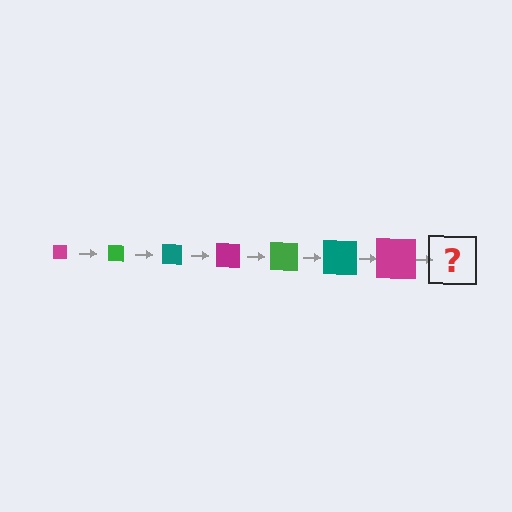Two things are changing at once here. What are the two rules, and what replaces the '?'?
The two rules are that the square grows larger each step and the color cycles through magenta, green, and teal. The '?' should be a green square, larger than the previous one.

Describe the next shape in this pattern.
It should be a green square, larger than the previous one.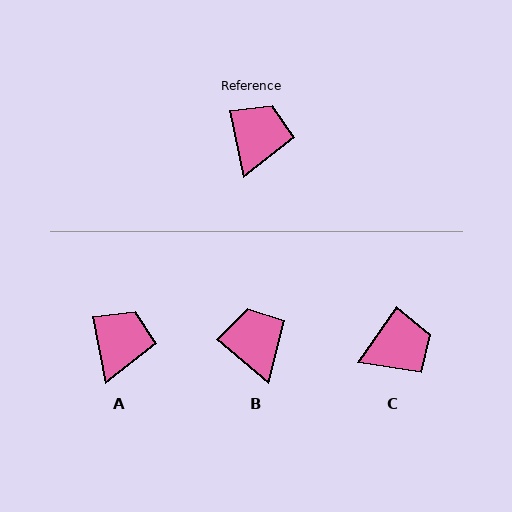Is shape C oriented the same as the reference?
No, it is off by about 46 degrees.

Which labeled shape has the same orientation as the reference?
A.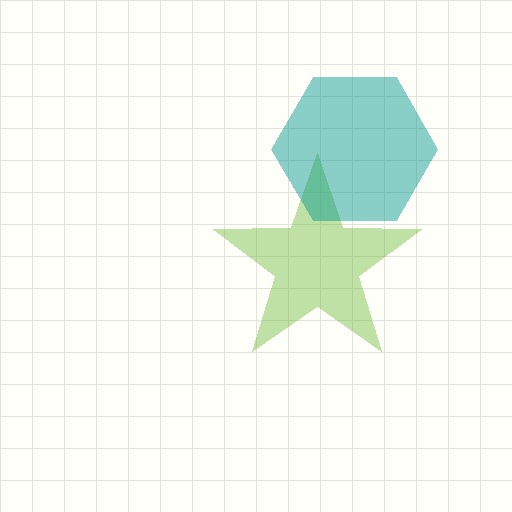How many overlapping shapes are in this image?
There are 2 overlapping shapes in the image.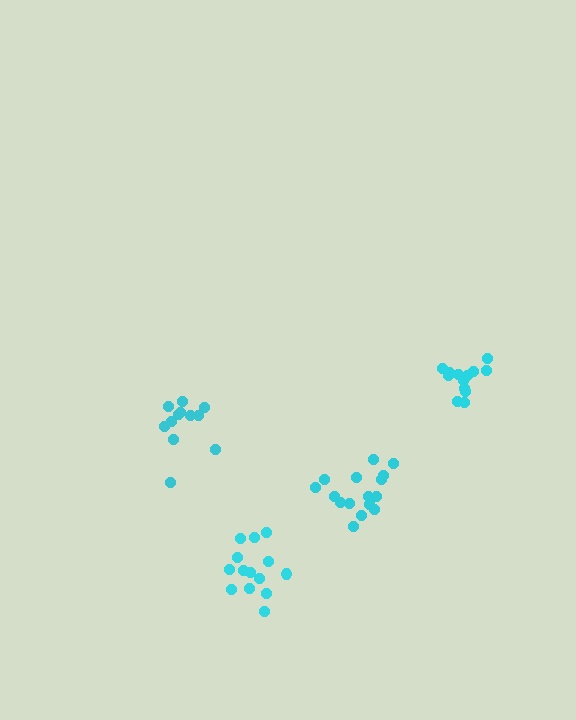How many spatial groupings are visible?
There are 4 spatial groupings.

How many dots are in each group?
Group 1: 12 dots, Group 2: 14 dots, Group 3: 13 dots, Group 4: 16 dots (55 total).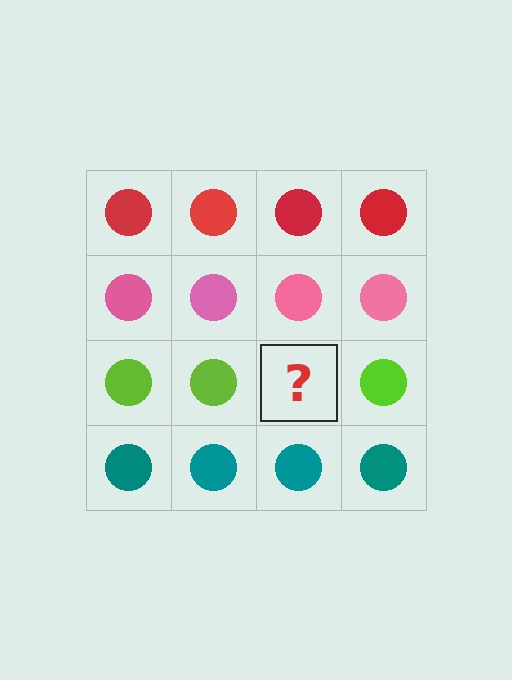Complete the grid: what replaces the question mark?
The question mark should be replaced with a lime circle.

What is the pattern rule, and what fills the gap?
The rule is that each row has a consistent color. The gap should be filled with a lime circle.